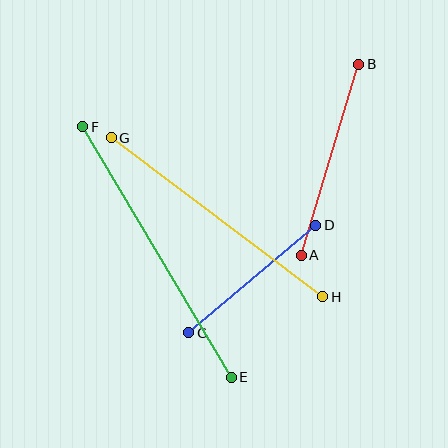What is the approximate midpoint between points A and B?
The midpoint is at approximately (330, 160) pixels.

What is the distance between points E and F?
The distance is approximately 291 pixels.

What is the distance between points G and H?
The distance is approximately 264 pixels.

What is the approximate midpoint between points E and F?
The midpoint is at approximately (157, 252) pixels.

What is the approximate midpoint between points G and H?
The midpoint is at approximately (217, 217) pixels.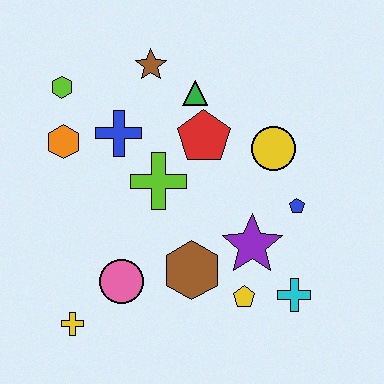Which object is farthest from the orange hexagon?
The cyan cross is farthest from the orange hexagon.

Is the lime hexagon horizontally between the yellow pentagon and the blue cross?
No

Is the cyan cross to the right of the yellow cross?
Yes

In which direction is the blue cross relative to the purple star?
The blue cross is to the left of the purple star.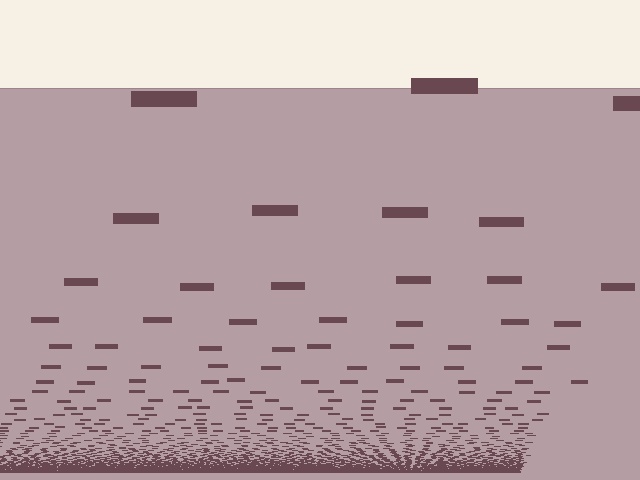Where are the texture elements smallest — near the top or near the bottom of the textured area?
Near the bottom.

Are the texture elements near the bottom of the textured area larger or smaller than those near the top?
Smaller. The gradient is inverted — elements near the bottom are smaller and denser.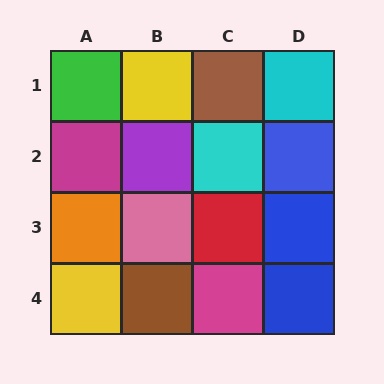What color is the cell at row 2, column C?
Cyan.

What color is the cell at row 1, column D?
Cyan.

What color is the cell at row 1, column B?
Yellow.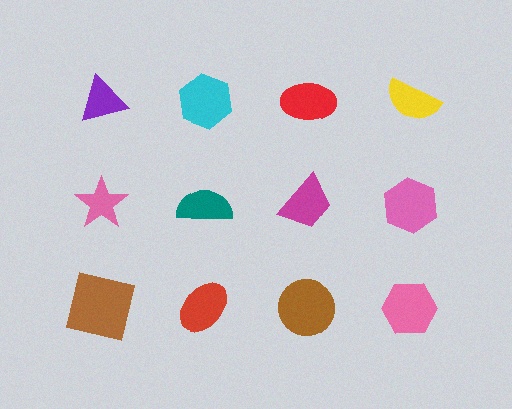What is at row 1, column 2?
A cyan hexagon.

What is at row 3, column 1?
A brown square.